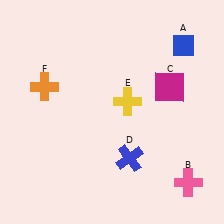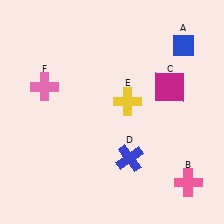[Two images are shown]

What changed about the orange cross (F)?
In Image 1, F is orange. In Image 2, it changed to pink.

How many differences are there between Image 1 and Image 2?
There is 1 difference between the two images.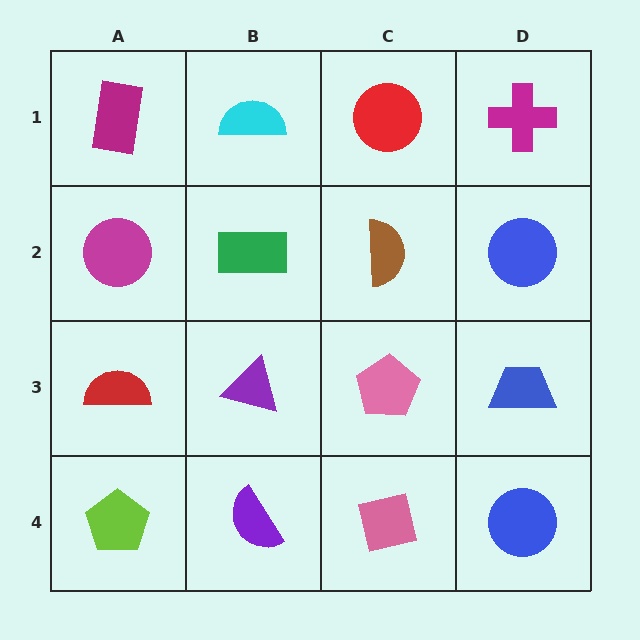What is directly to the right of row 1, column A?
A cyan semicircle.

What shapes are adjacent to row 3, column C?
A brown semicircle (row 2, column C), a pink square (row 4, column C), a purple triangle (row 3, column B), a blue trapezoid (row 3, column D).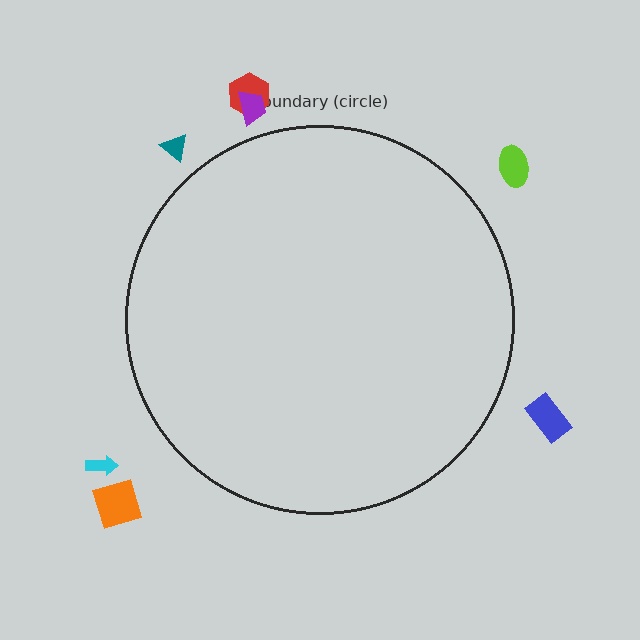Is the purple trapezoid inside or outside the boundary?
Outside.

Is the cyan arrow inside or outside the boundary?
Outside.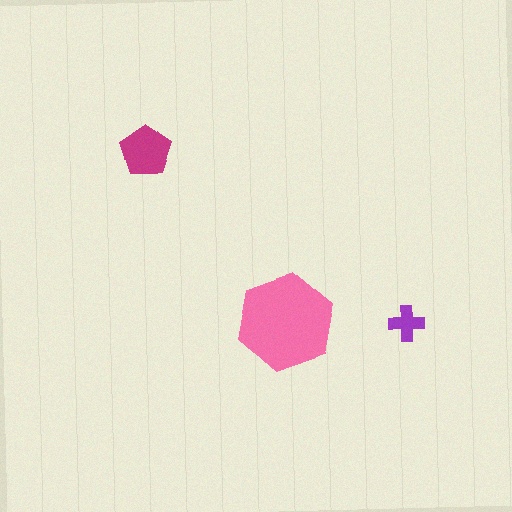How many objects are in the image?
There are 3 objects in the image.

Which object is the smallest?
The purple cross.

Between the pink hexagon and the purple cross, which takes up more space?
The pink hexagon.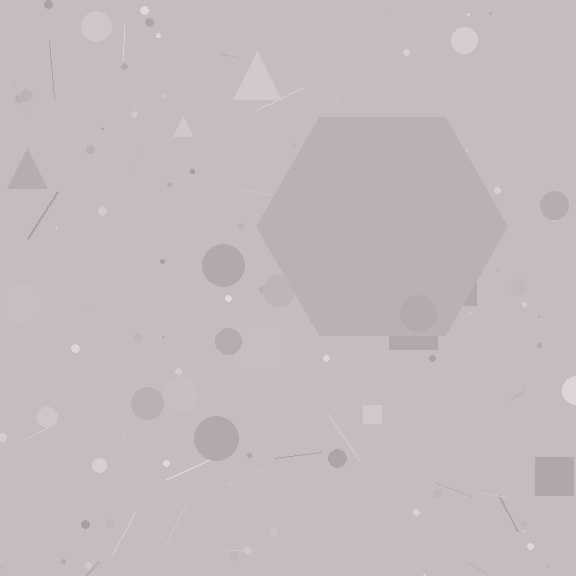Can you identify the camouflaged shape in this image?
The camouflaged shape is a hexagon.